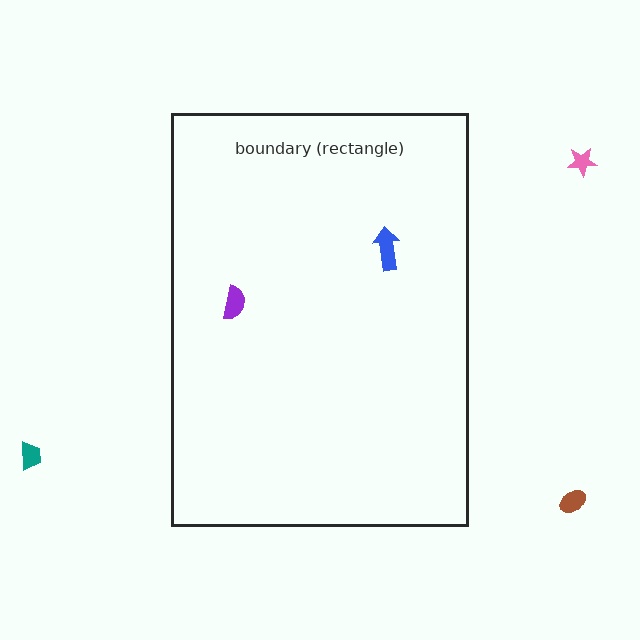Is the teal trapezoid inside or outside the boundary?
Outside.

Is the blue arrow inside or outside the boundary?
Inside.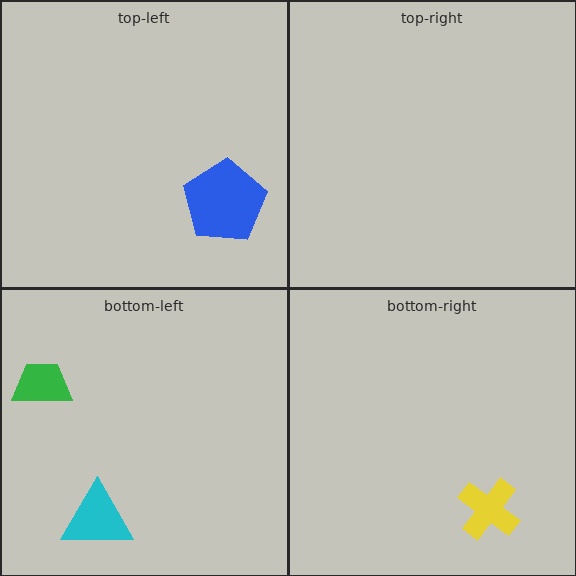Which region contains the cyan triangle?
The bottom-left region.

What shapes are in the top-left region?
The blue pentagon.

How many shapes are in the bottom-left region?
2.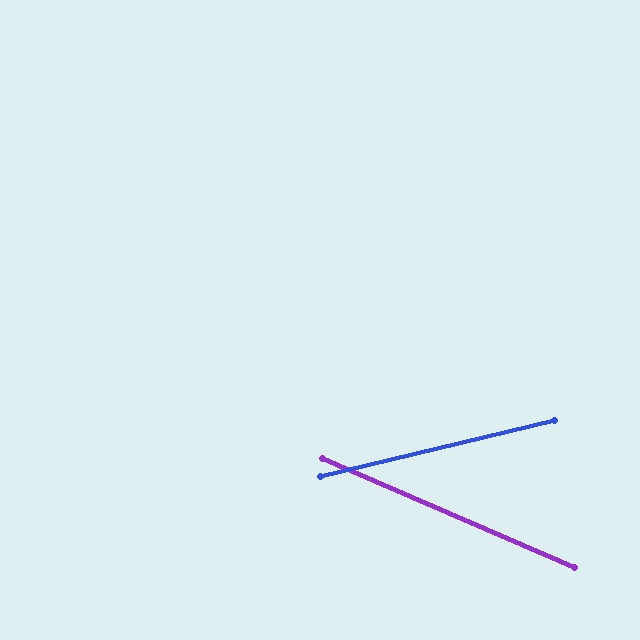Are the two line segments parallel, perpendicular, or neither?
Neither parallel nor perpendicular — they differ by about 37°.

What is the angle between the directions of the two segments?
Approximately 37 degrees.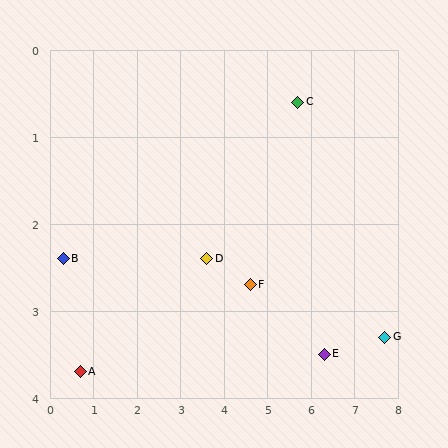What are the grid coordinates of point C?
Point C is at approximately (5.7, 0.6).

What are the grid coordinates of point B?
Point B is at approximately (0.3, 2.4).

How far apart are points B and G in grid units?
Points B and G are about 7.5 grid units apart.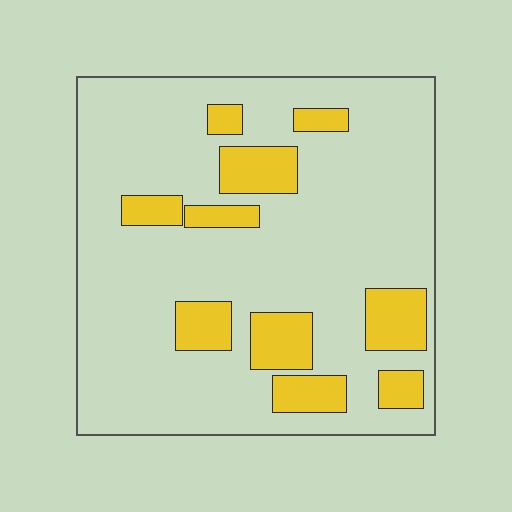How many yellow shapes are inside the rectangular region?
10.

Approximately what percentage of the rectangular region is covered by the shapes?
Approximately 20%.